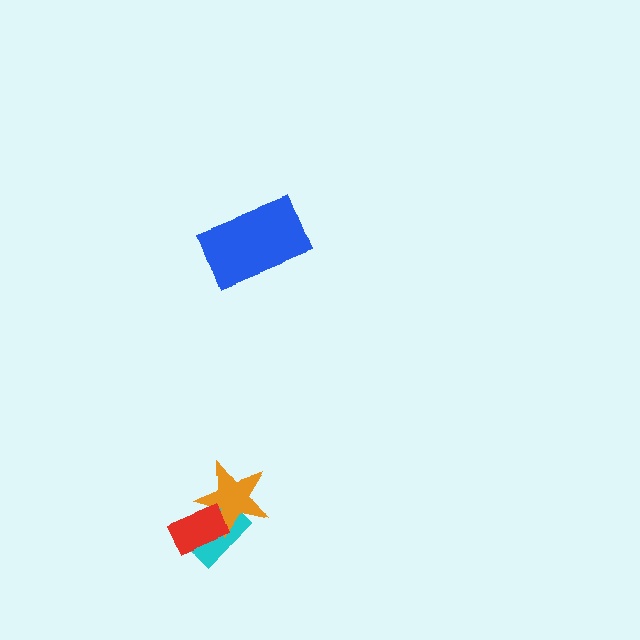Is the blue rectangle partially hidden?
No, no other shape covers it.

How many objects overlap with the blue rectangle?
0 objects overlap with the blue rectangle.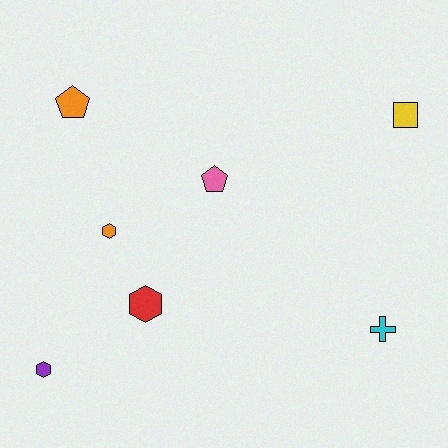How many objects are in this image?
There are 7 objects.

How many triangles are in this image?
There are no triangles.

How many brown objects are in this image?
There are no brown objects.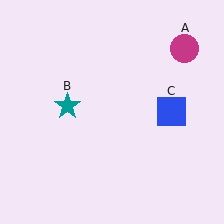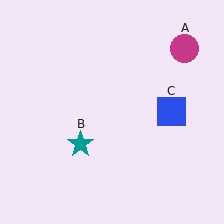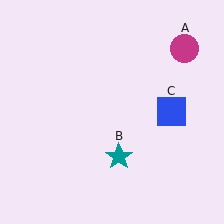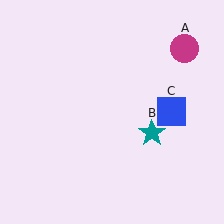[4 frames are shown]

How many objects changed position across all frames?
1 object changed position: teal star (object B).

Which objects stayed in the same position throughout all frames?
Magenta circle (object A) and blue square (object C) remained stationary.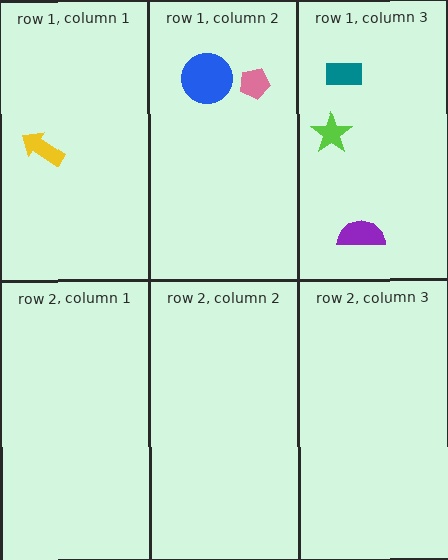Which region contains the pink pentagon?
The row 1, column 2 region.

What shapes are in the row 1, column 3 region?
The lime star, the purple semicircle, the teal rectangle.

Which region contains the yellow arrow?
The row 1, column 1 region.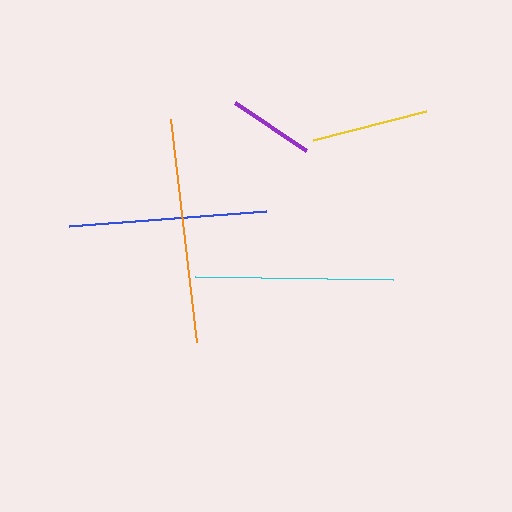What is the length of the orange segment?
The orange segment is approximately 225 pixels long.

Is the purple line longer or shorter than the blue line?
The blue line is longer than the purple line.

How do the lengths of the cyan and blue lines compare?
The cyan and blue lines are approximately the same length.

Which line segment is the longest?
The orange line is the longest at approximately 225 pixels.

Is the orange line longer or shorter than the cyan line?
The orange line is longer than the cyan line.